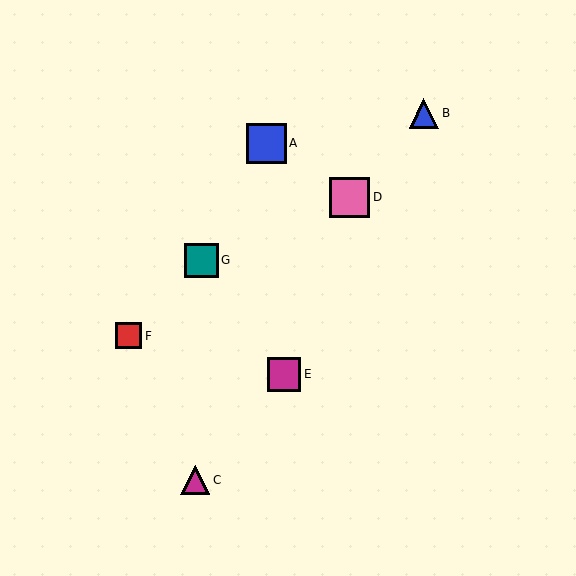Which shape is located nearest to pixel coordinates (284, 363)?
The magenta square (labeled E) at (284, 374) is nearest to that location.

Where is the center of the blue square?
The center of the blue square is at (266, 143).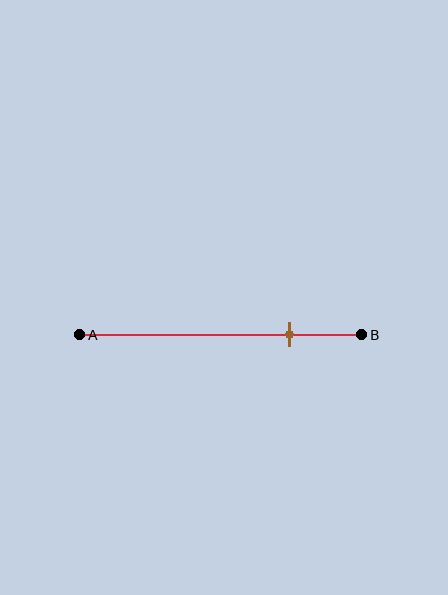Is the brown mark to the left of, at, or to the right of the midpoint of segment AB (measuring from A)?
The brown mark is to the right of the midpoint of segment AB.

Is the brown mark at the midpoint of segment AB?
No, the mark is at about 75% from A, not at the 50% midpoint.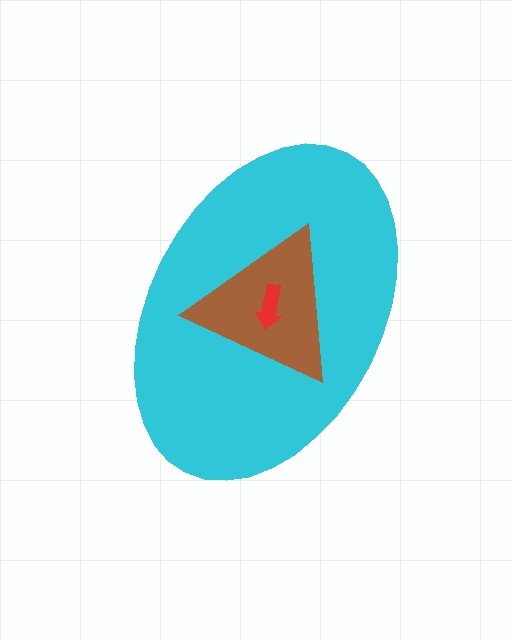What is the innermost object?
The red arrow.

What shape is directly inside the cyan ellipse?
The brown triangle.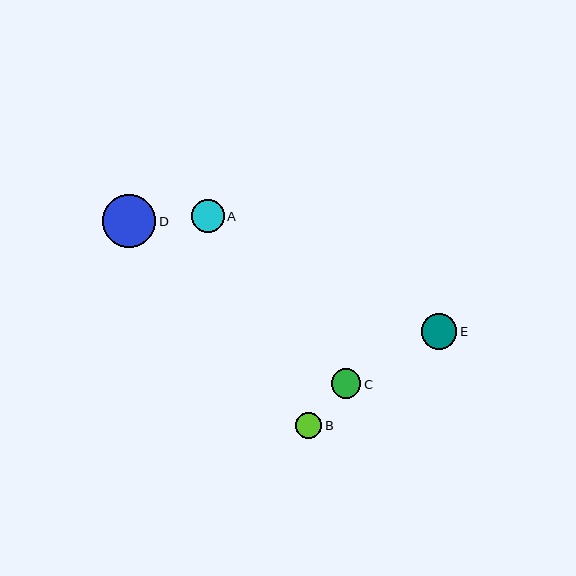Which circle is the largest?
Circle D is the largest with a size of approximately 54 pixels.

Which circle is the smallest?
Circle B is the smallest with a size of approximately 26 pixels.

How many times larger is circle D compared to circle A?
Circle D is approximately 1.7 times the size of circle A.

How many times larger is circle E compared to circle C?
Circle E is approximately 1.2 times the size of circle C.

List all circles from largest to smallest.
From largest to smallest: D, E, A, C, B.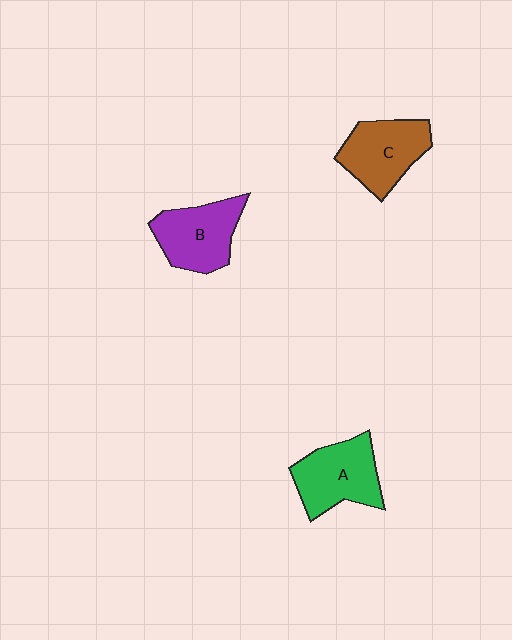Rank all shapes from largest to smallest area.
From largest to smallest: A (green), C (brown), B (purple).